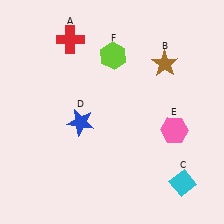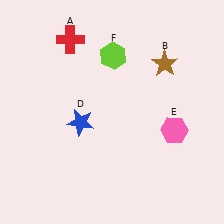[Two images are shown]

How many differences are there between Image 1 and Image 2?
There is 1 difference between the two images.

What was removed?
The cyan diamond (C) was removed in Image 2.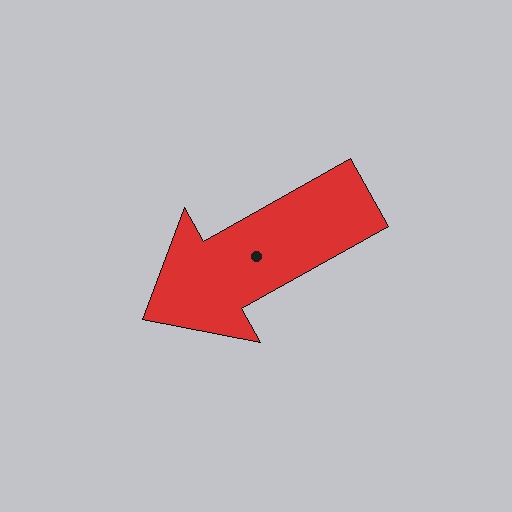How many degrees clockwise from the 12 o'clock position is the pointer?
Approximately 241 degrees.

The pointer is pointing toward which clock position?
Roughly 8 o'clock.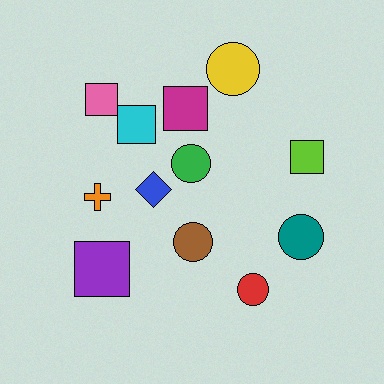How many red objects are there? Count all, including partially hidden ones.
There is 1 red object.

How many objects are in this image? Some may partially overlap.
There are 12 objects.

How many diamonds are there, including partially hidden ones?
There is 1 diamond.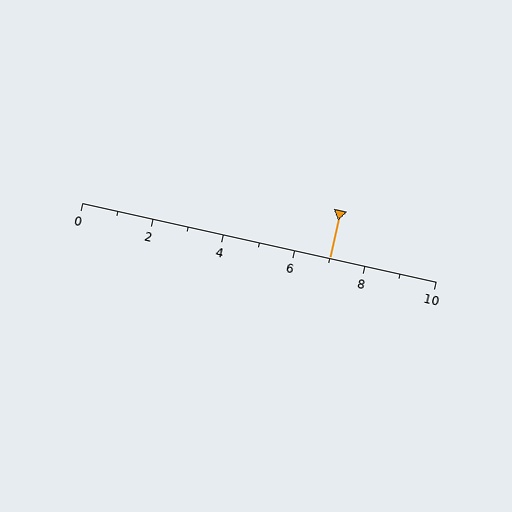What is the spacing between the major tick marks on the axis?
The major ticks are spaced 2 apart.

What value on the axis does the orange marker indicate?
The marker indicates approximately 7.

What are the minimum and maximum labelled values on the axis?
The axis runs from 0 to 10.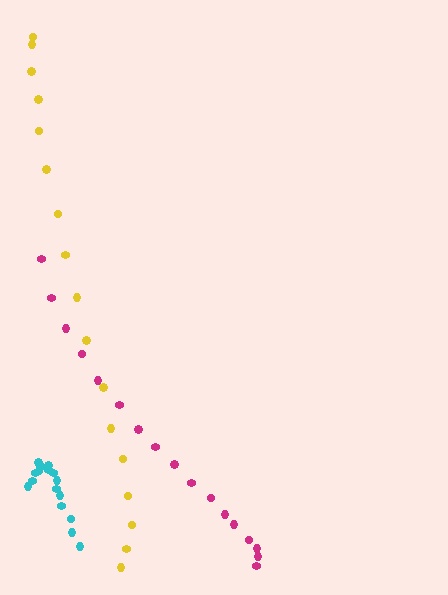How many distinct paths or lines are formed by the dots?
There are 3 distinct paths.